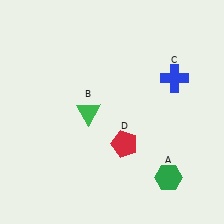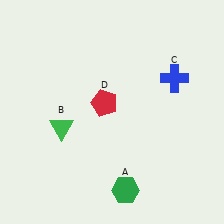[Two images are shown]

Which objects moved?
The objects that moved are: the green hexagon (A), the green triangle (B), the red pentagon (D).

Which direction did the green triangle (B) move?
The green triangle (B) moved left.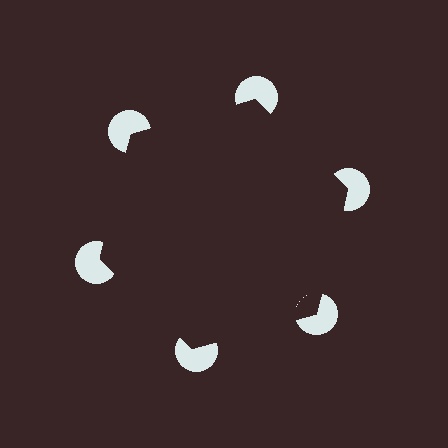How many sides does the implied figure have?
6 sides.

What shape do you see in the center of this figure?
An illusory hexagon — its edges are inferred from the aligned wedge cuts in the pac-man discs, not physically drawn.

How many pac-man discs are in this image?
There are 6 — one at each vertex of the illusory hexagon.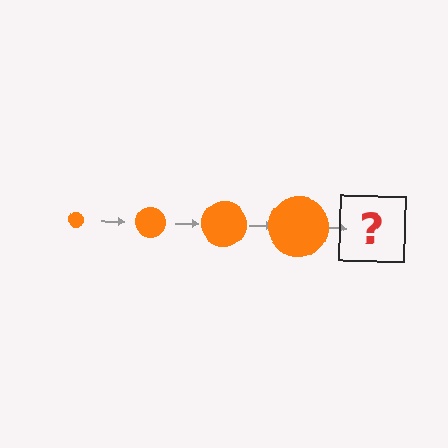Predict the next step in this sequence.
The next step is an orange circle, larger than the previous one.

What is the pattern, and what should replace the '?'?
The pattern is that the circle gets progressively larger each step. The '?' should be an orange circle, larger than the previous one.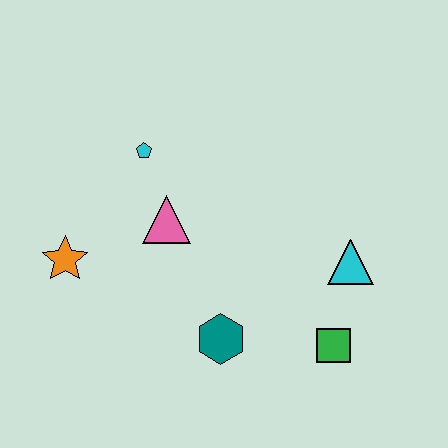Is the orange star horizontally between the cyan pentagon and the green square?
No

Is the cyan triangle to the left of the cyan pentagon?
No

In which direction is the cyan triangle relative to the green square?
The cyan triangle is above the green square.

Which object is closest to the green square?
The cyan triangle is closest to the green square.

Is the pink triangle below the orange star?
No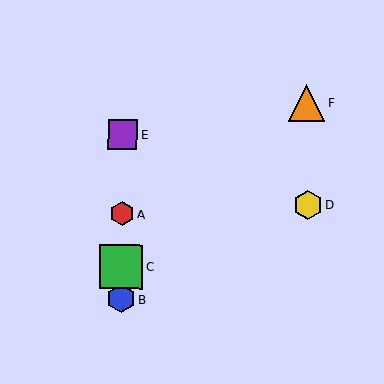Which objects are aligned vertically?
Objects A, B, C, E are aligned vertically.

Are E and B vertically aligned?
Yes, both are at x≈123.